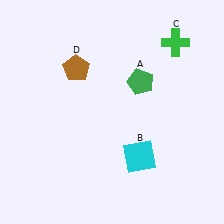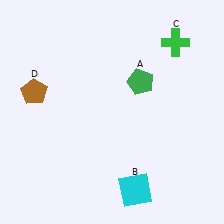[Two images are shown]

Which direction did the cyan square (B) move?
The cyan square (B) moved down.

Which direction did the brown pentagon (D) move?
The brown pentagon (D) moved left.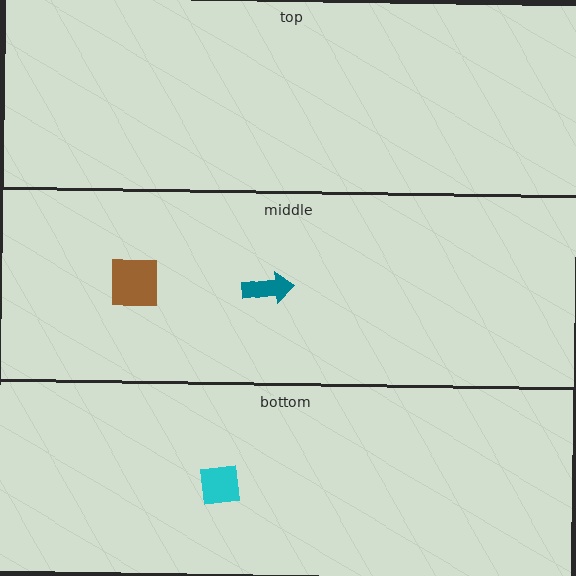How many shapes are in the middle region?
2.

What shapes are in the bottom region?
The cyan square.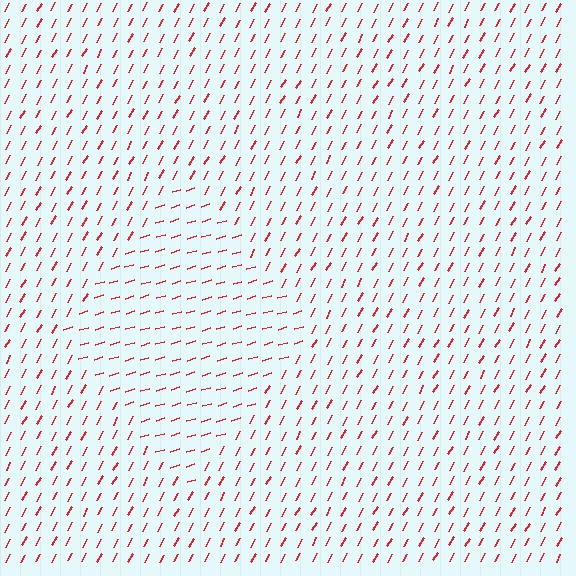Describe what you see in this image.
The image is filled with small red line segments. A diamond region in the image has lines oriented differently from the surrounding lines, creating a visible texture boundary.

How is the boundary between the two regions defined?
The boundary is defined purely by a change in line orientation (approximately 45 degrees difference). All lines are the same color and thickness.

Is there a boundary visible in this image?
Yes, there is a texture boundary formed by a change in line orientation.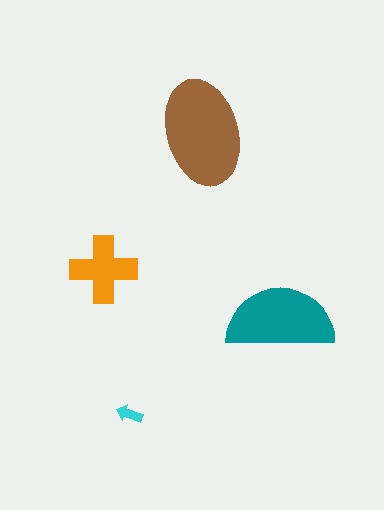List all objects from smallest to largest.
The cyan arrow, the orange cross, the teal semicircle, the brown ellipse.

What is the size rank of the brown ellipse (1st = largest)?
1st.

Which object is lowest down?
The cyan arrow is bottommost.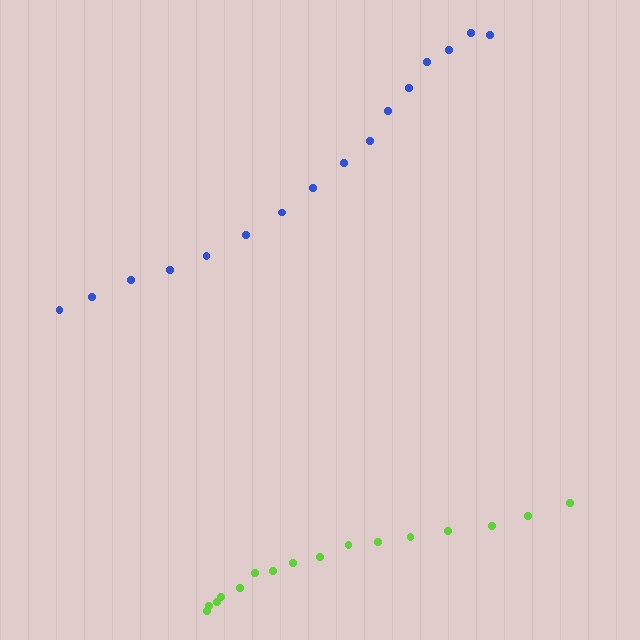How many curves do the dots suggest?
There are 2 distinct paths.